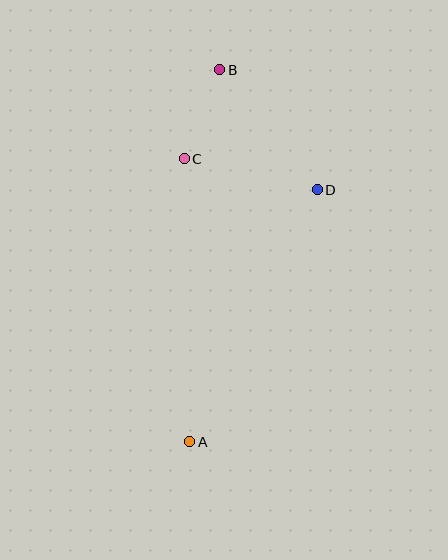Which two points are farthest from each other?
Points A and B are farthest from each other.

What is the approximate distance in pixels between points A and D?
The distance between A and D is approximately 282 pixels.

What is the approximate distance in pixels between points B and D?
The distance between B and D is approximately 155 pixels.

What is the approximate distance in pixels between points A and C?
The distance between A and C is approximately 283 pixels.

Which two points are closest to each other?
Points B and C are closest to each other.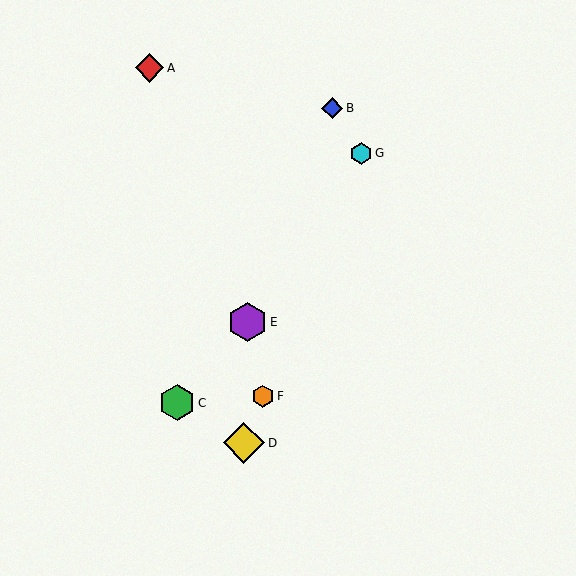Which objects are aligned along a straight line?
Objects D, F, G are aligned along a straight line.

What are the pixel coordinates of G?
Object G is at (361, 153).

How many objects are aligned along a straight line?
3 objects (D, F, G) are aligned along a straight line.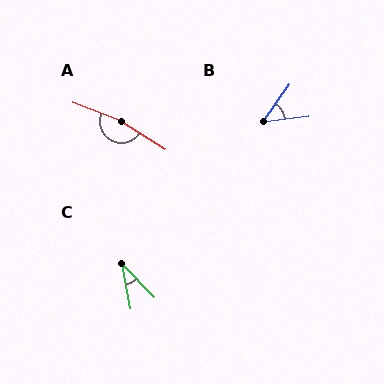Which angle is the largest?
A, at approximately 168 degrees.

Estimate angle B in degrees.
Approximately 47 degrees.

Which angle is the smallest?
C, at approximately 34 degrees.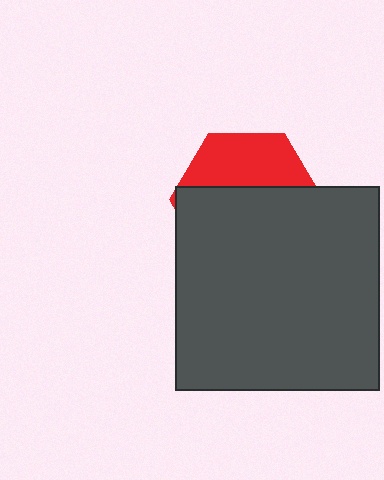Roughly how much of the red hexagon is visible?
A small part of it is visible (roughly 37%).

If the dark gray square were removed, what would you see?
You would see the complete red hexagon.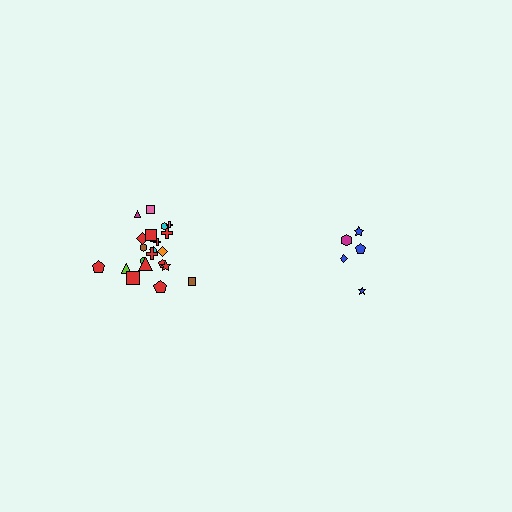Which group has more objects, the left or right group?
The left group.